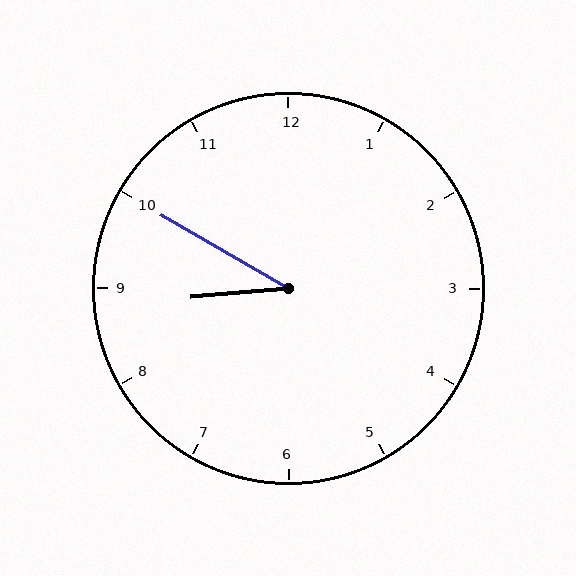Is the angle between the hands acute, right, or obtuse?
It is acute.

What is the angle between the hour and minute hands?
Approximately 35 degrees.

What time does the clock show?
8:50.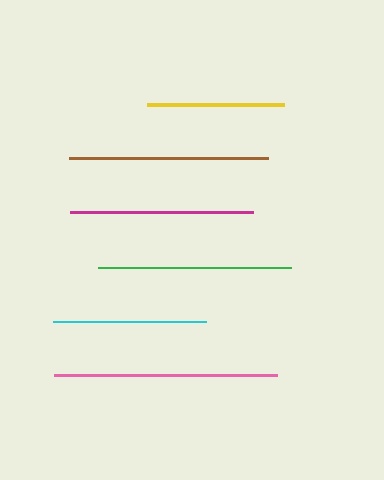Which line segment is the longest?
The pink line is the longest at approximately 222 pixels.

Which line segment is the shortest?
The yellow line is the shortest at approximately 137 pixels.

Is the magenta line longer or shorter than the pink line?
The pink line is longer than the magenta line.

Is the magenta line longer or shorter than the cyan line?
The magenta line is longer than the cyan line.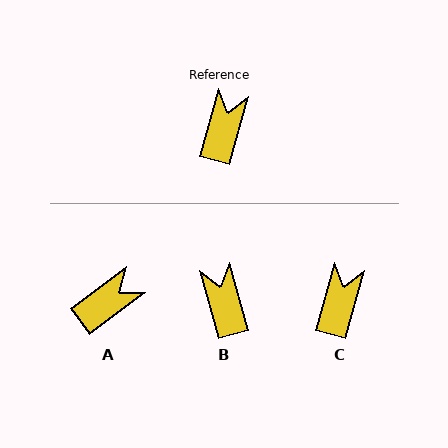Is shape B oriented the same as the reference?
No, it is off by about 32 degrees.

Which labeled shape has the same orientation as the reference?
C.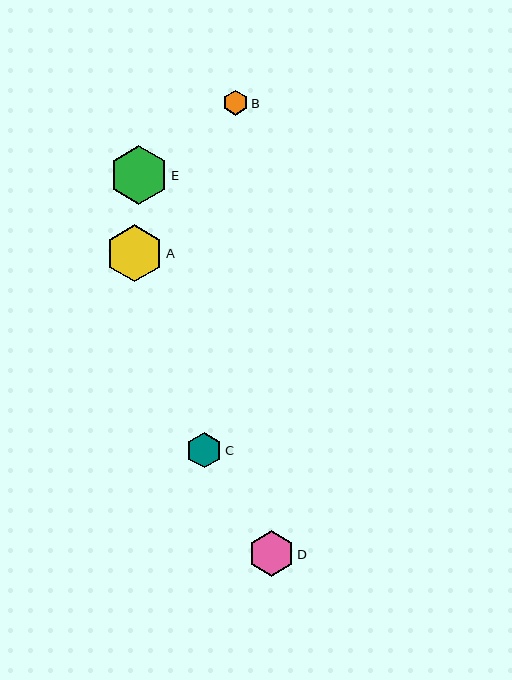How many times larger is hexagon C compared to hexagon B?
Hexagon C is approximately 1.4 times the size of hexagon B.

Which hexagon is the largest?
Hexagon E is the largest with a size of approximately 59 pixels.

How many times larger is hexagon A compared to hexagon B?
Hexagon A is approximately 2.3 times the size of hexagon B.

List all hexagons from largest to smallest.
From largest to smallest: E, A, D, C, B.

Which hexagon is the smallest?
Hexagon B is the smallest with a size of approximately 25 pixels.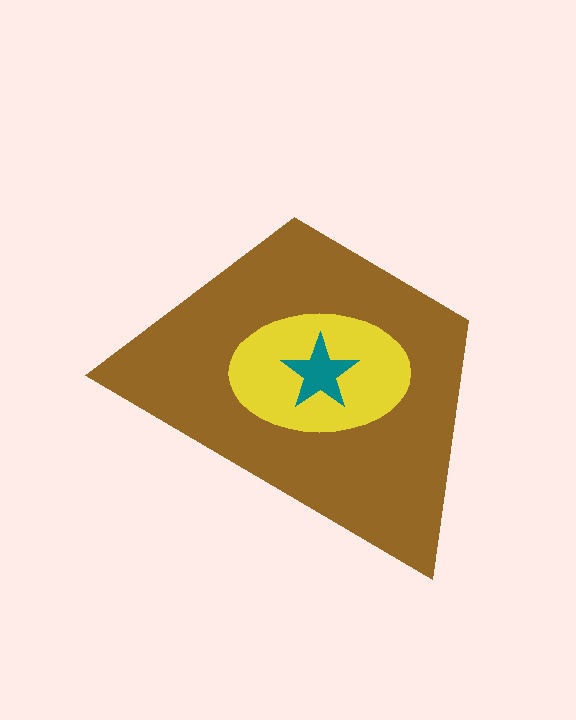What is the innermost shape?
The teal star.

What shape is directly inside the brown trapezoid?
The yellow ellipse.